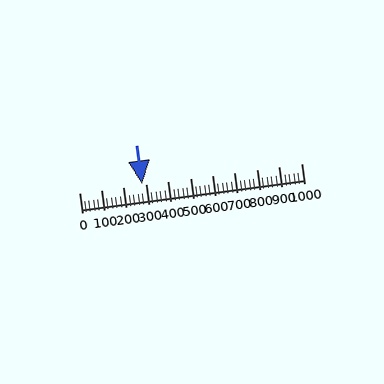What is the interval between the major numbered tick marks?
The major tick marks are spaced 100 units apart.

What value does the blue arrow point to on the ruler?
The blue arrow points to approximately 284.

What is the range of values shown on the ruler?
The ruler shows values from 0 to 1000.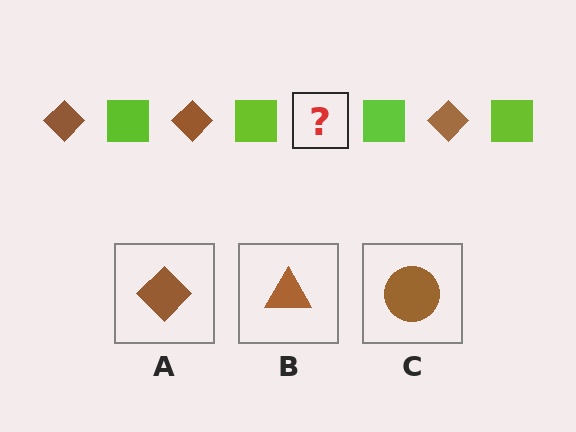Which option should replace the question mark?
Option A.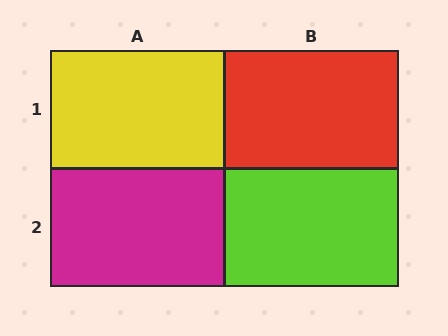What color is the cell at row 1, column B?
Red.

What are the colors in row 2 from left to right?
Magenta, lime.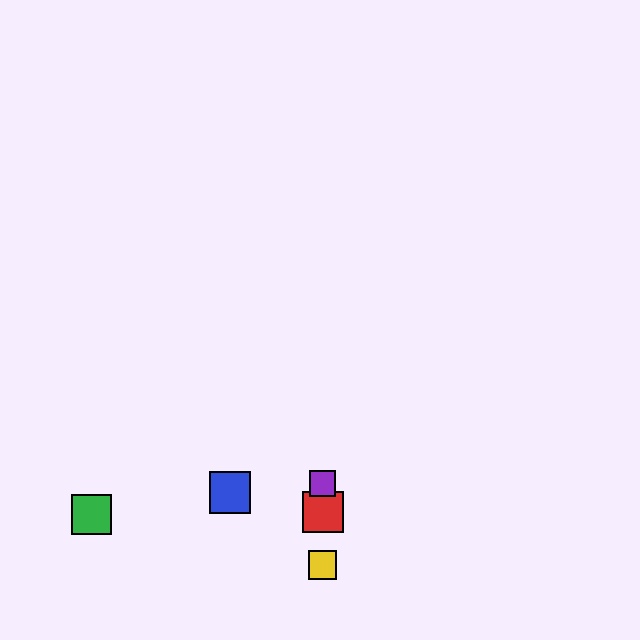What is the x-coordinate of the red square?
The red square is at x≈323.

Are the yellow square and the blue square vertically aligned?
No, the yellow square is at x≈323 and the blue square is at x≈230.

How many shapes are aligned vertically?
3 shapes (the red square, the yellow square, the purple square) are aligned vertically.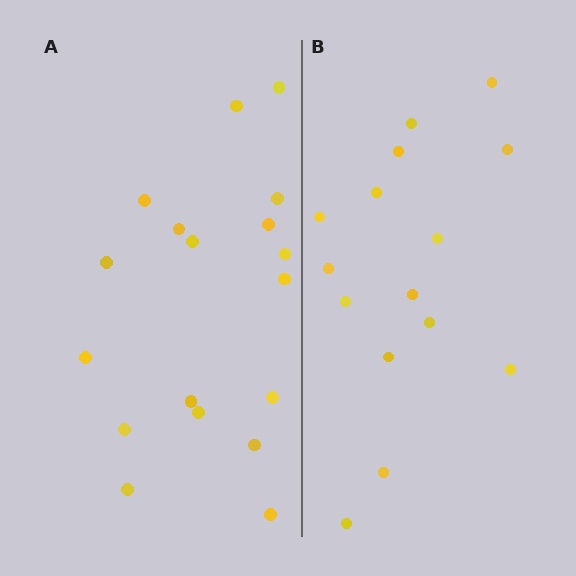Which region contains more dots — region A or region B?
Region A (the left region) has more dots.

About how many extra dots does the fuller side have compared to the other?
Region A has just a few more — roughly 2 or 3 more dots than region B.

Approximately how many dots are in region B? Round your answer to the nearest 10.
About 20 dots. (The exact count is 15, which rounds to 20.)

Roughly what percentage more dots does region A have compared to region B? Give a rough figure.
About 20% more.